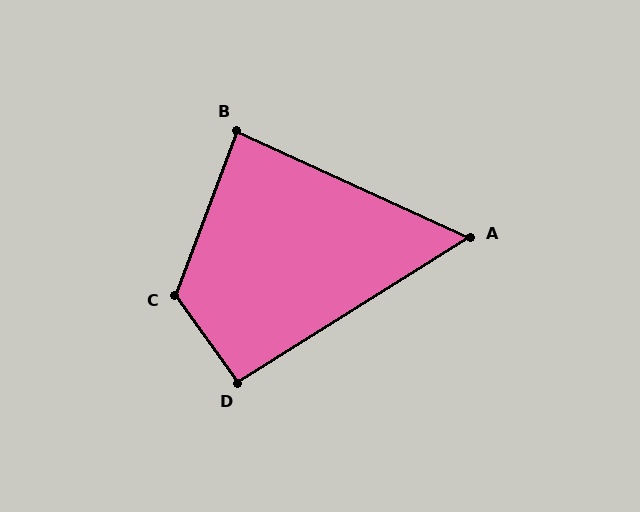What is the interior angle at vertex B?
Approximately 86 degrees (approximately right).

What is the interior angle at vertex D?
Approximately 94 degrees (approximately right).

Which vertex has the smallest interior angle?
A, at approximately 57 degrees.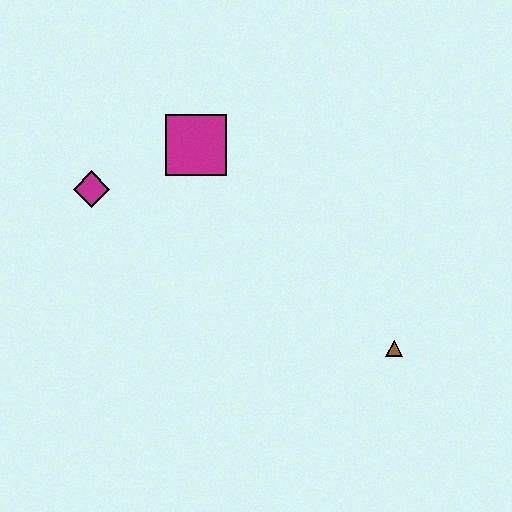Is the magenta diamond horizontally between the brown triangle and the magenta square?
No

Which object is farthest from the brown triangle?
The magenta diamond is farthest from the brown triangle.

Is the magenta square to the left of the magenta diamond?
No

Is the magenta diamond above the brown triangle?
Yes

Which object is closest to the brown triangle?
The magenta square is closest to the brown triangle.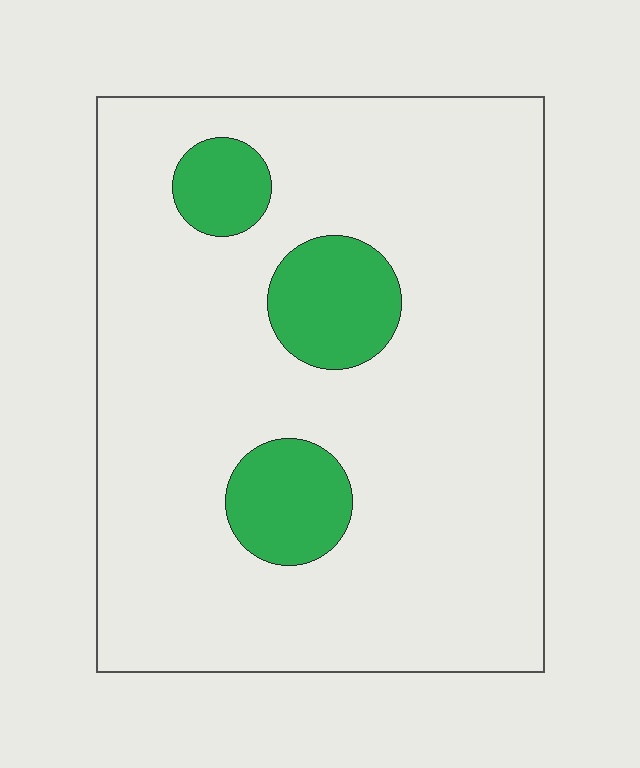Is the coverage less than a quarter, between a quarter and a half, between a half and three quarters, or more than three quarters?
Less than a quarter.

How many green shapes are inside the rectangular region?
3.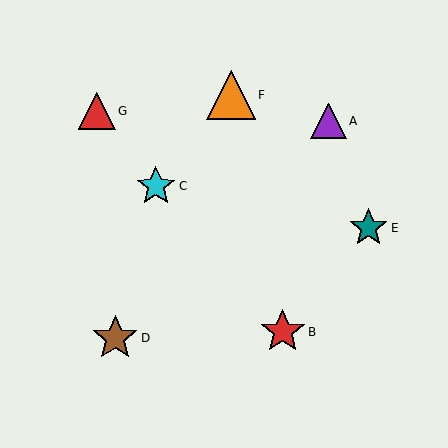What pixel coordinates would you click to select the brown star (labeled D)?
Click at (115, 338) to select the brown star D.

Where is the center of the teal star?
The center of the teal star is at (369, 228).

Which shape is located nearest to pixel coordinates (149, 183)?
The cyan star (labeled C) at (156, 186) is nearest to that location.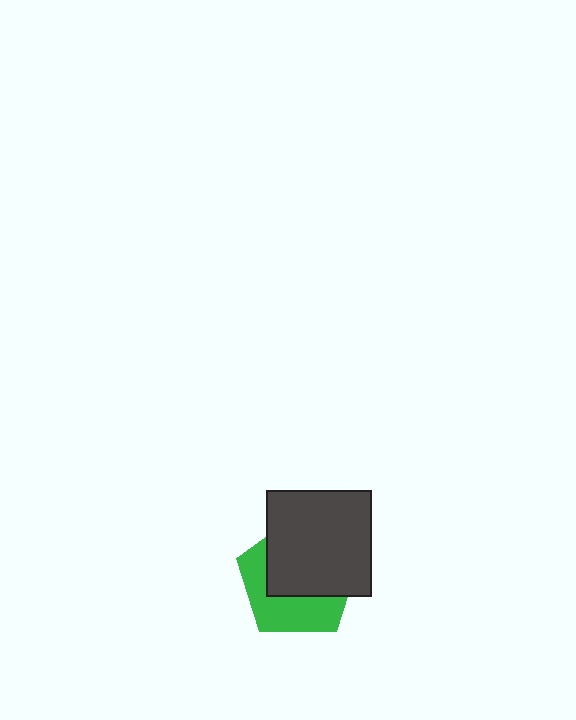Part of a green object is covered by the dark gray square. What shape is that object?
It is a pentagon.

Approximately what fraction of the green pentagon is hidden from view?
Roughly 58% of the green pentagon is hidden behind the dark gray square.